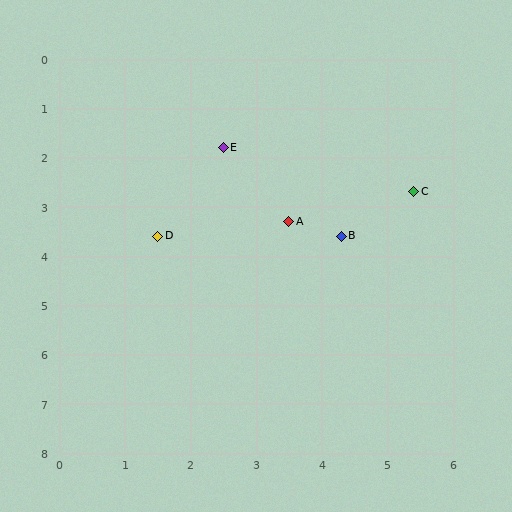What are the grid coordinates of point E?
Point E is at approximately (2.5, 1.8).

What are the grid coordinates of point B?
Point B is at approximately (4.3, 3.6).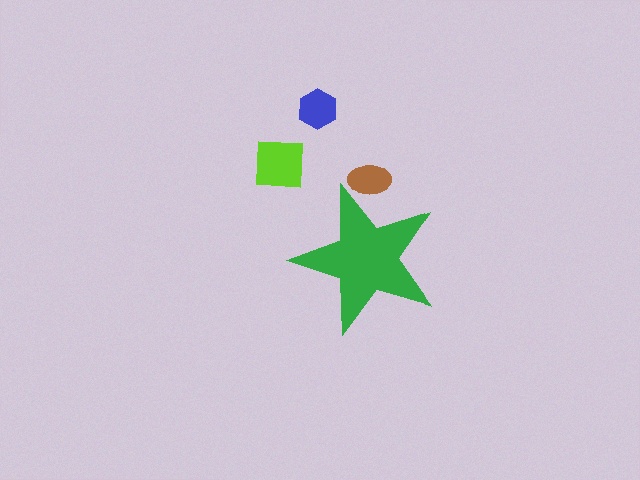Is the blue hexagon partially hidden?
No, the blue hexagon is fully visible.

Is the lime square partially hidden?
No, the lime square is fully visible.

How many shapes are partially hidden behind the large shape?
1 shape is partially hidden.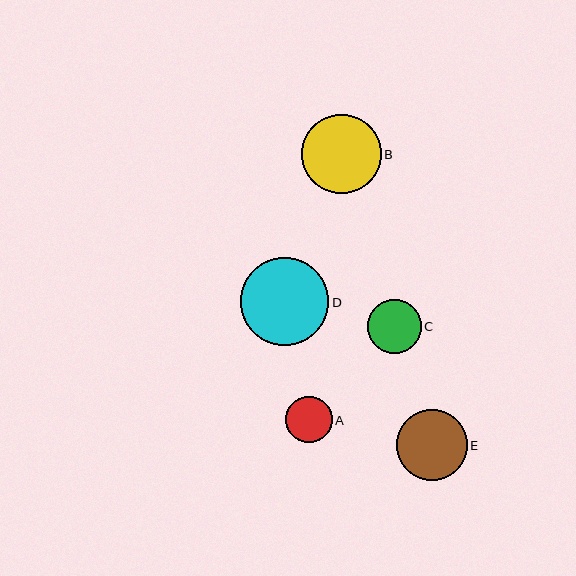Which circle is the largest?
Circle D is the largest with a size of approximately 88 pixels.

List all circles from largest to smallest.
From largest to smallest: D, B, E, C, A.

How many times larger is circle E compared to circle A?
Circle E is approximately 1.5 times the size of circle A.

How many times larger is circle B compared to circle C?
Circle B is approximately 1.5 times the size of circle C.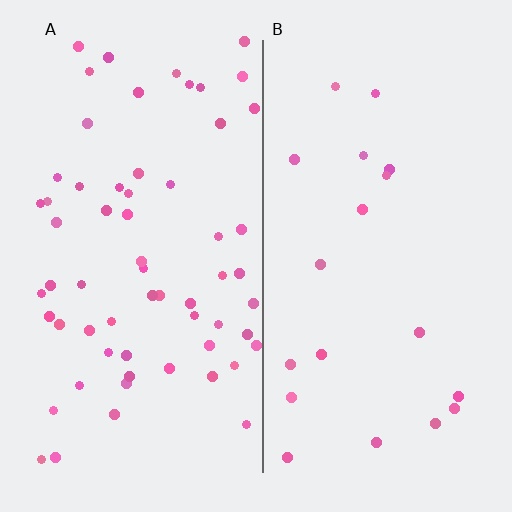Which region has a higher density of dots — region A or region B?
A (the left).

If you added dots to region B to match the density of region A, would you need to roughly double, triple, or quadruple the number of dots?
Approximately triple.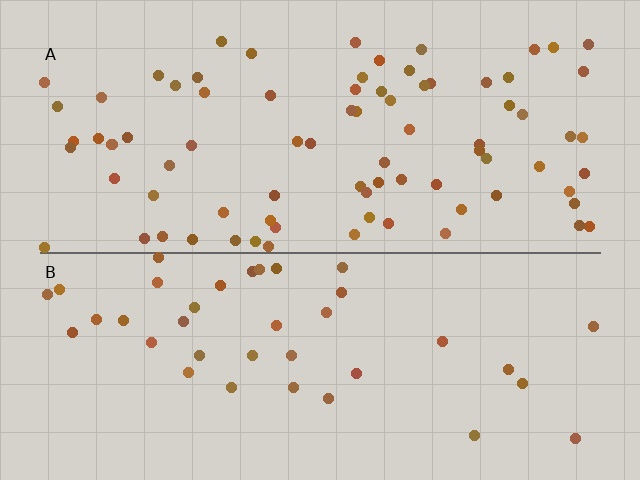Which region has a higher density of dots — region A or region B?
A (the top).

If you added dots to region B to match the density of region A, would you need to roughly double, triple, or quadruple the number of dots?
Approximately double.